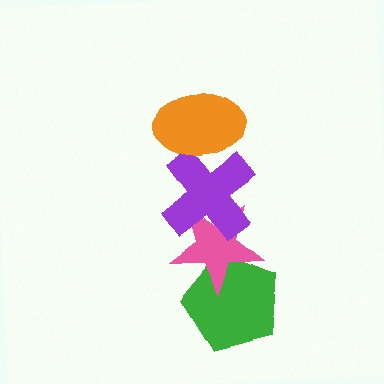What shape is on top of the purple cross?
The orange ellipse is on top of the purple cross.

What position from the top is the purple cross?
The purple cross is 2nd from the top.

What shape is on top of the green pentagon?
The pink star is on top of the green pentagon.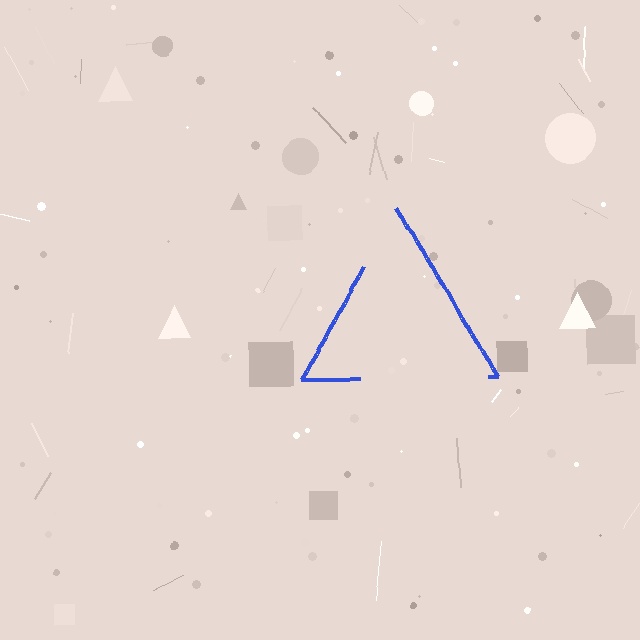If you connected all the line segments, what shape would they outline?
They would outline a triangle.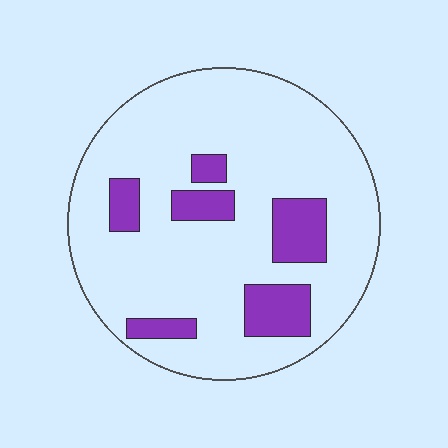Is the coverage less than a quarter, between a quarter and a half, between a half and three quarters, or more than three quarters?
Less than a quarter.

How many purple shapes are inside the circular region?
6.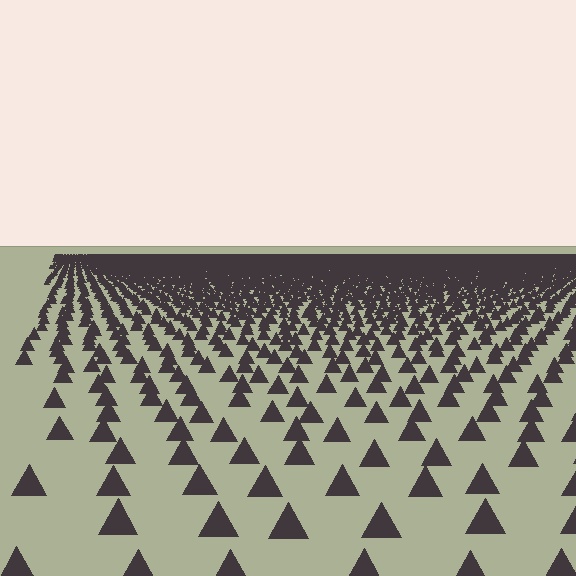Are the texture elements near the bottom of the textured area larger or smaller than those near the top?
Larger. Near the bottom, elements are closer to the viewer and appear at a bigger on-screen size.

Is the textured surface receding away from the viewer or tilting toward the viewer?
The surface is receding away from the viewer. Texture elements get smaller and denser toward the top.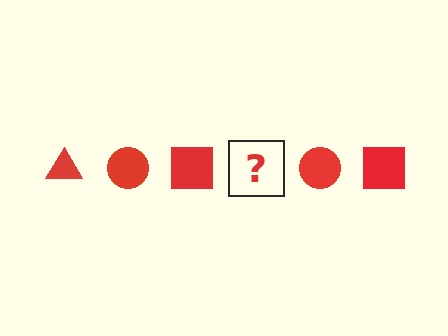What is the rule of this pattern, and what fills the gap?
The rule is that the pattern cycles through triangle, circle, square shapes in red. The gap should be filled with a red triangle.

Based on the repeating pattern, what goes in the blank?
The blank should be a red triangle.